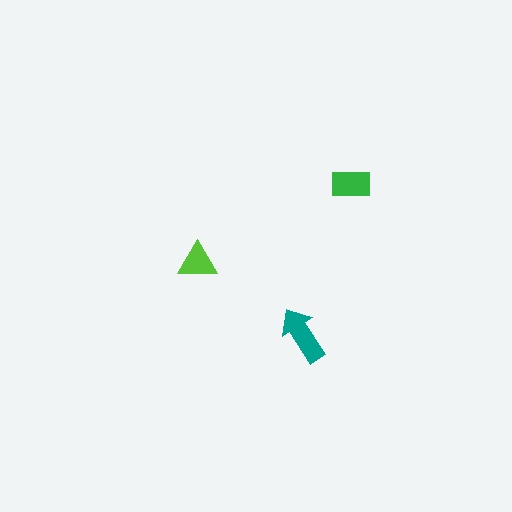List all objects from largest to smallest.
The teal arrow, the green rectangle, the lime triangle.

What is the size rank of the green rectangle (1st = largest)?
2nd.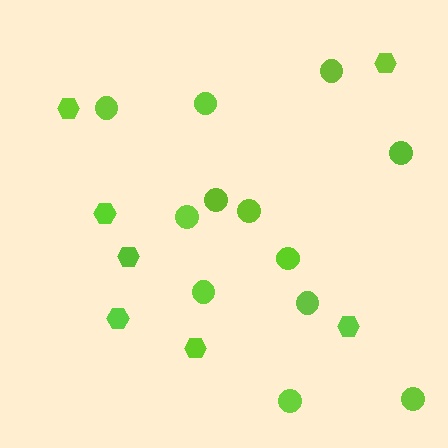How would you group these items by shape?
There are 2 groups: one group of circles (12) and one group of hexagons (7).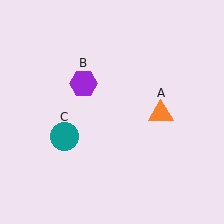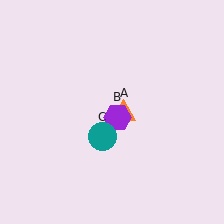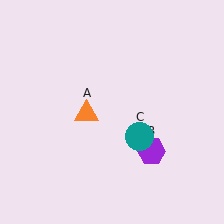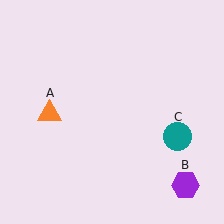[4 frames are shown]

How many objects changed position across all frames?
3 objects changed position: orange triangle (object A), purple hexagon (object B), teal circle (object C).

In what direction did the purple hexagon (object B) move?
The purple hexagon (object B) moved down and to the right.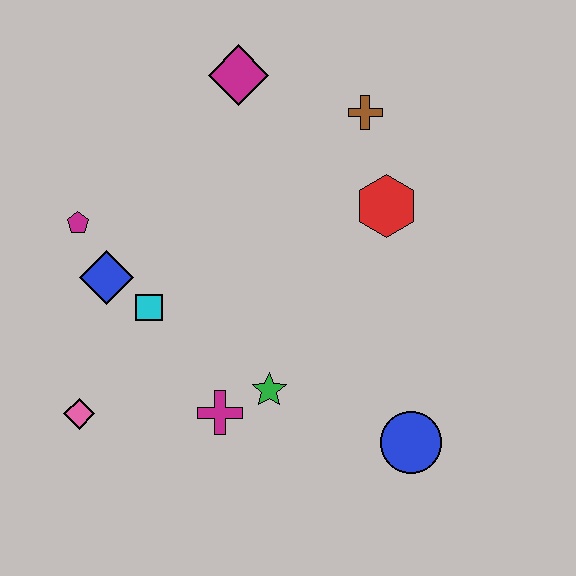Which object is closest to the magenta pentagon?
The blue diamond is closest to the magenta pentagon.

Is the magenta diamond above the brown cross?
Yes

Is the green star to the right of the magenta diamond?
Yes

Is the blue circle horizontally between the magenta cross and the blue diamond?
No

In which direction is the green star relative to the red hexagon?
The green star is below the red hexagon.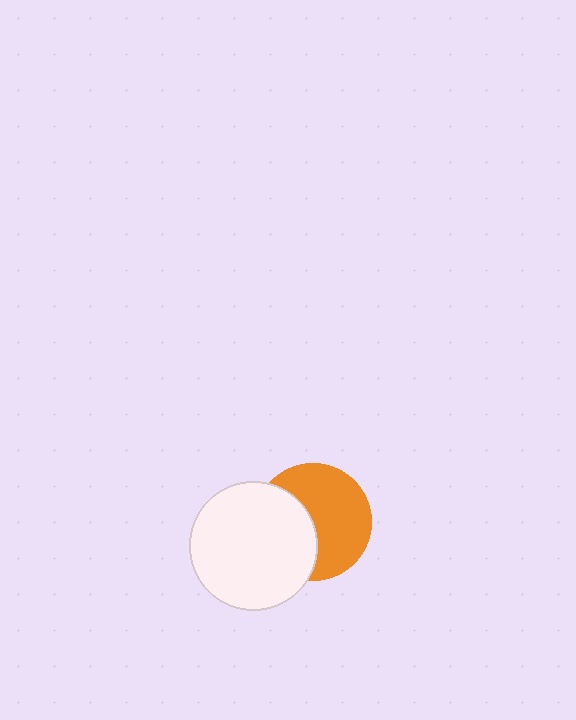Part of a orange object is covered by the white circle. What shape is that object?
It is a circle.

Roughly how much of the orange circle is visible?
About half of it is visible (roughly 59%).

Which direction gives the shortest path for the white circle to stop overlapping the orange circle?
Moving left gives the shortest separation.